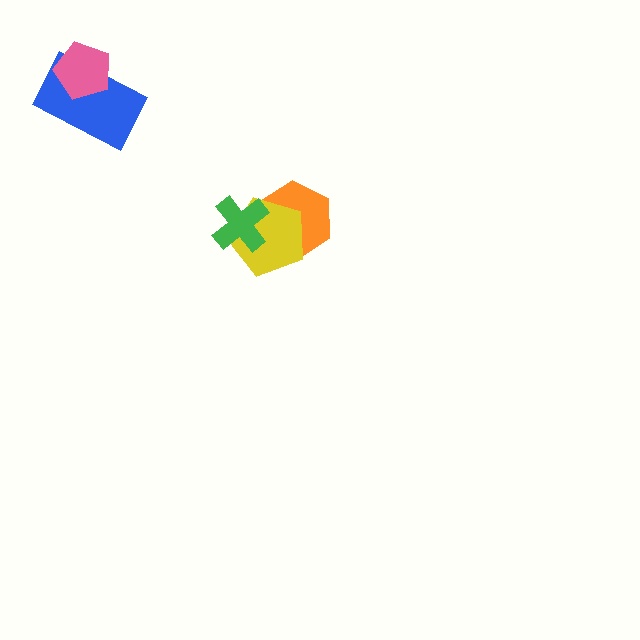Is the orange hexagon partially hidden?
Yes, it is partially covered by another shape.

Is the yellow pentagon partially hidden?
Yes, it is partially covered by another shape.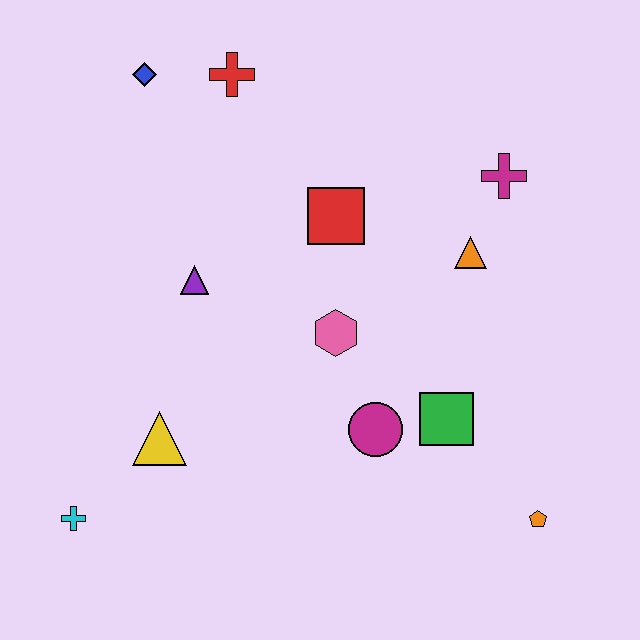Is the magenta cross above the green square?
Yes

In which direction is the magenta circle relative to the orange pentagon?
The magenta circle is to the left of the orange pentagon.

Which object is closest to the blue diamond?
The red cross is closest to the blue diamond.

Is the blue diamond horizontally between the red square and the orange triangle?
No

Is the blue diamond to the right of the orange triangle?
No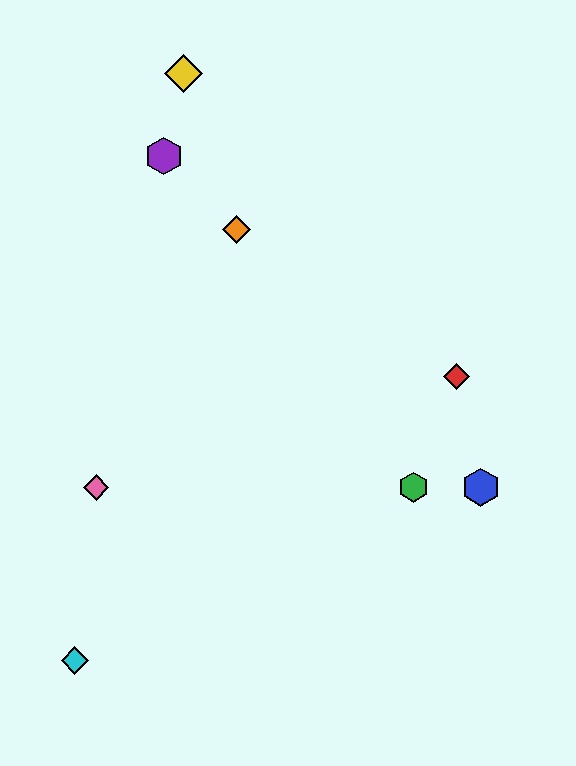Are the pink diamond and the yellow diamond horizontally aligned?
No, the pink diamond is at y≈487 and the yellow diamond is at y≈73.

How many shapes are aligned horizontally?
3 shapes (the blue hexagon, the green hexagon, the pink diamond) are aligned horizontally.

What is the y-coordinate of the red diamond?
The red diamond is at y≈377.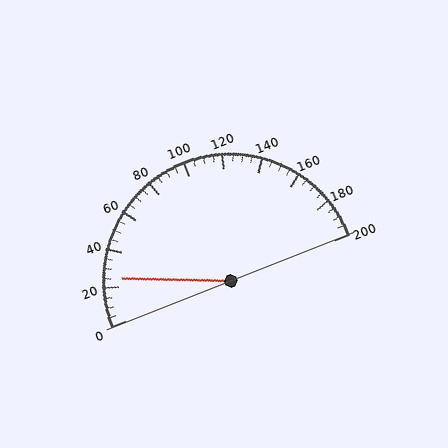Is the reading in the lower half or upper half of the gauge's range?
The reading is in the lower half of the range (0 to 200).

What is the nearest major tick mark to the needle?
The nearest major tick mark is 20.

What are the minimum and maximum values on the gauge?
The gauge ranges from 0 to 200.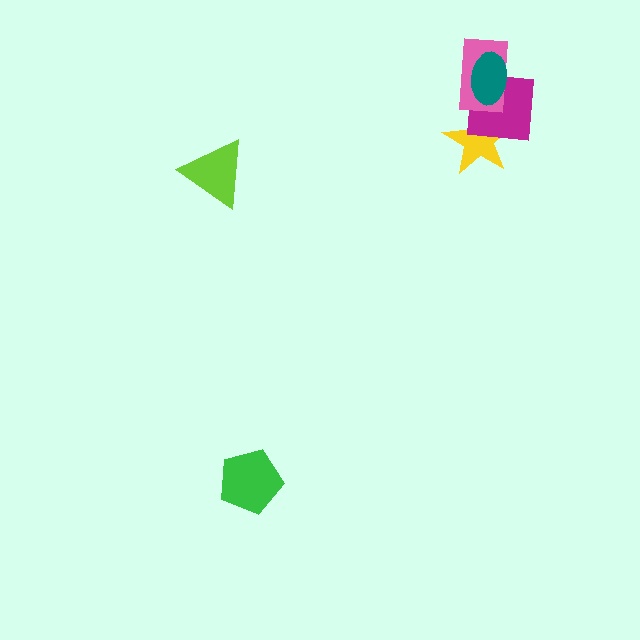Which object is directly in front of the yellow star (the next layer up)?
The magenta square is directly in front of the yellow star.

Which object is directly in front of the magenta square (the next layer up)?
The pink rectangle is directly in front of the magenta square.